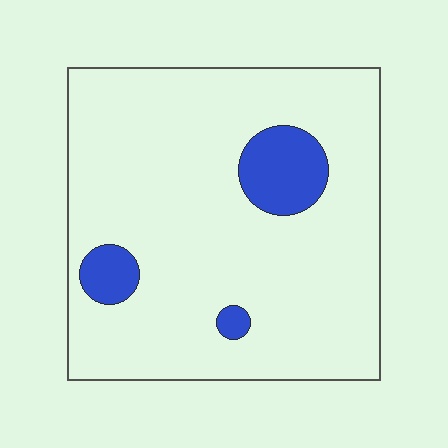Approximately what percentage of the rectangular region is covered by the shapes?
Approximately 10%.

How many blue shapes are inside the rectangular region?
3.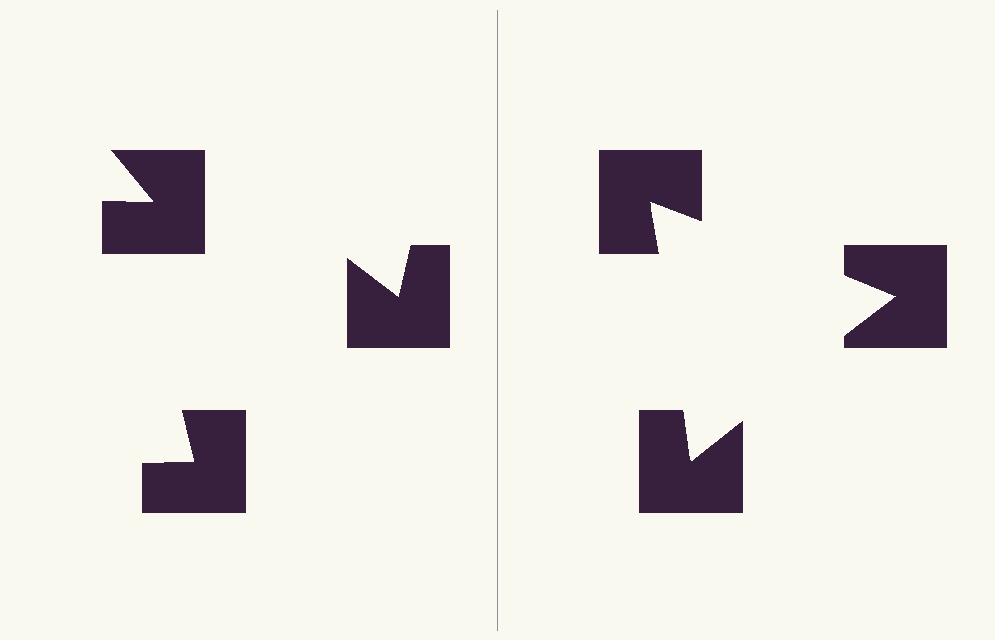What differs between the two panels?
The notched squares are positioned identically on both sides; only the wedge orientations differ. On the right they align to a triangle; on the left they are misaligned.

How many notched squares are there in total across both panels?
6 — 3 on each side.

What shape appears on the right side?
An illusory triangle.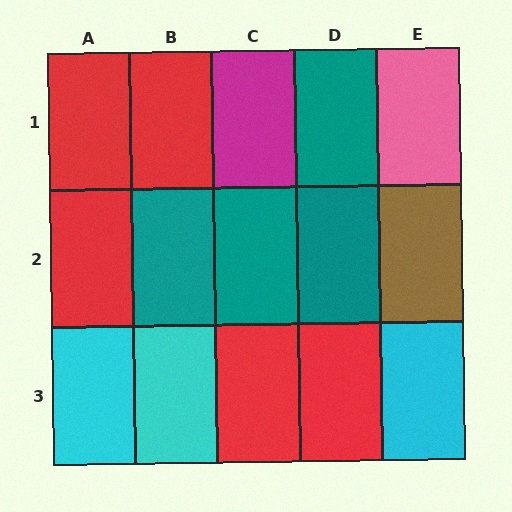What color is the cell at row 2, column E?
Brown.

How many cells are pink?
1 cell is pink.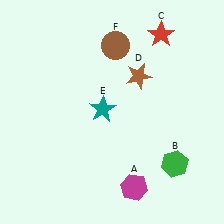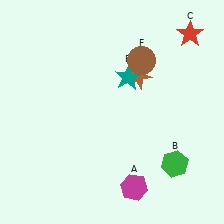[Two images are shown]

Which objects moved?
The objects that moved are: the red star (C), the teal star (E), the brown circle (F).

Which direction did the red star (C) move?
The red star (C) moved right.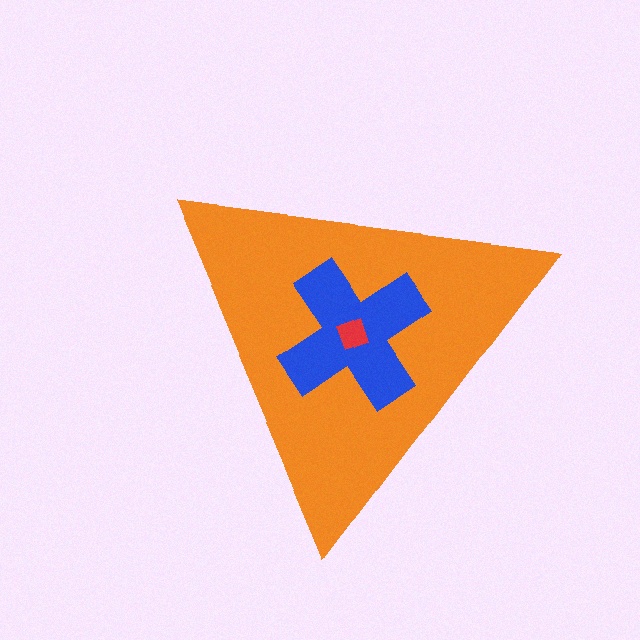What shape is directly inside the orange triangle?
The blue cross.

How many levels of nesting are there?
3.